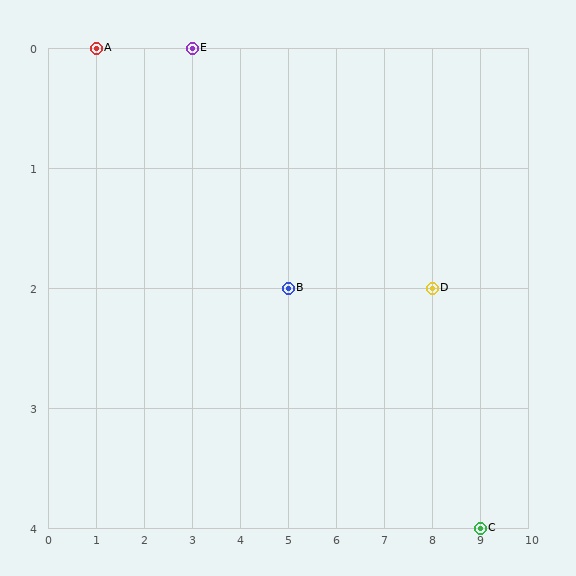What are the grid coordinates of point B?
Point B is at grid coordinates (5, 2).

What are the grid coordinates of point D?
Point D is at grid coordinates (8, 2).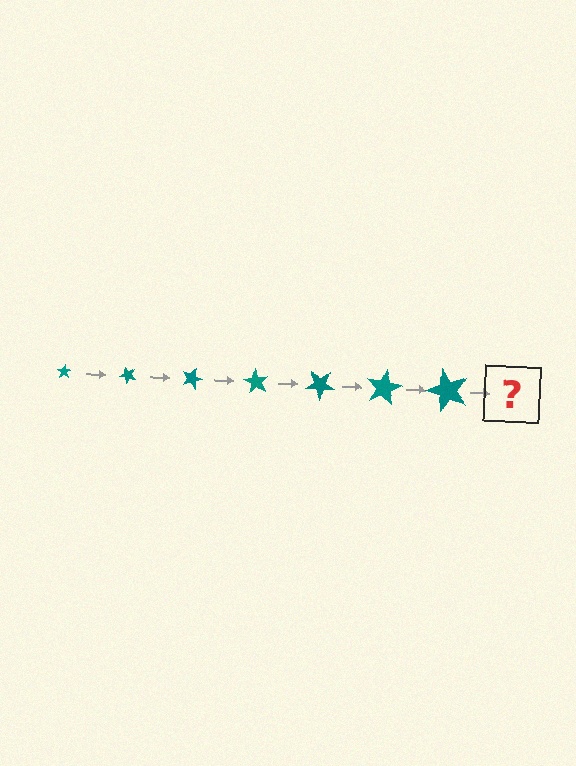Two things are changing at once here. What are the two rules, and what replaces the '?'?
The two rules are that the star grows larger each step and it rotates 45 degrees each step. The '?' should be a star, larger than the previous one and rotated 315 degrees from the start.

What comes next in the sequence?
The next element should be a star, larger than the previous one and rotated 315 degrees from the start.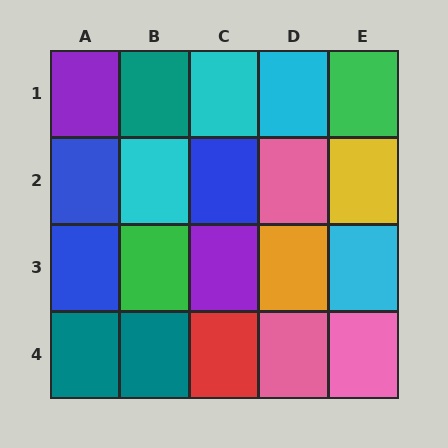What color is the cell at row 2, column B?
Cyan.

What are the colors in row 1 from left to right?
Purple, teal, cyan, cyan, green.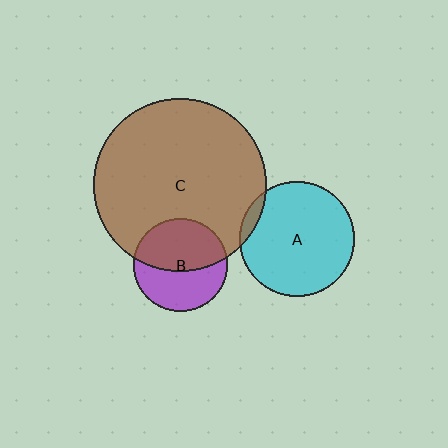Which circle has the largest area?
Circle C (brown).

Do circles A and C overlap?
Yes.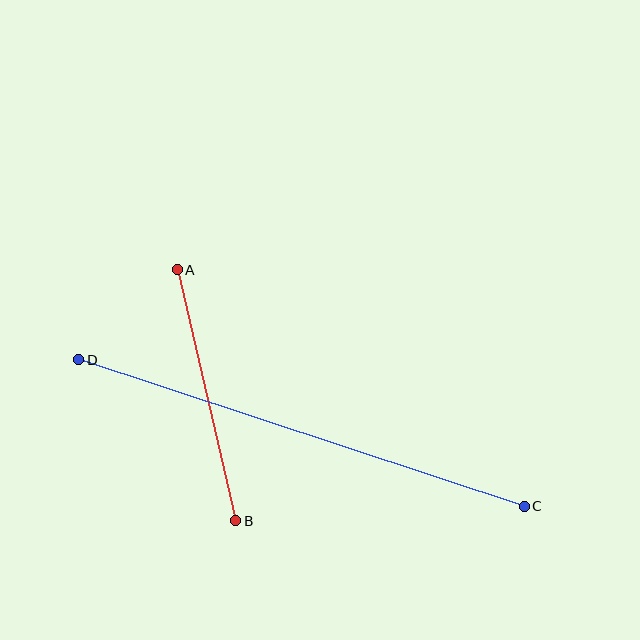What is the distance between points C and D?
The distance is approximately 469 pixels.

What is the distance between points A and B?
The distance is approximately 258 pixels.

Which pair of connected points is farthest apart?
Points C and D are farthest apart.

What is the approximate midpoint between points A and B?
The midpoint is at approximately (207, 395) pixels.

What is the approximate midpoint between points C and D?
The midpoint is at approximately (302, 433) pixels.